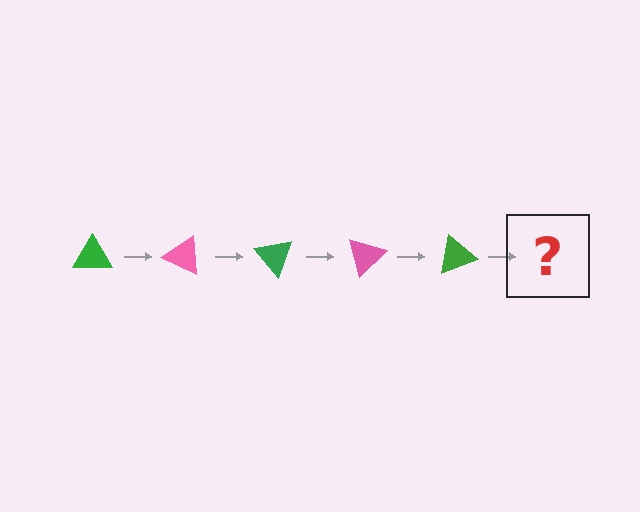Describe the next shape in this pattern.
It should be a pink triangle, rotated 125 degrees from the start.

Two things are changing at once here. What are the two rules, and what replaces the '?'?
The two rules are that it rotates 25 degrees each step and the color cycles through green and pink. The '?' should be a pink triangle, rotated 125 degrees from the start.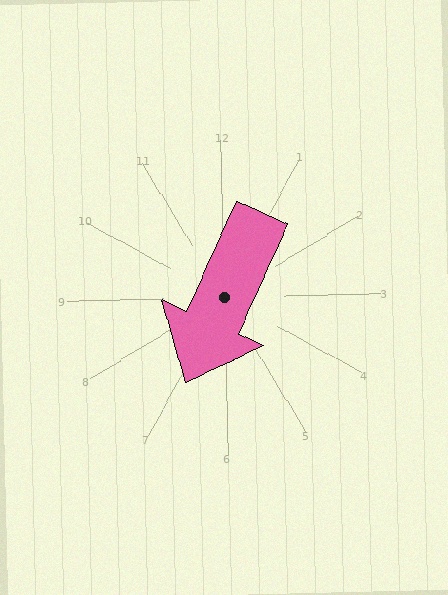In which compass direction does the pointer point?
Southwest.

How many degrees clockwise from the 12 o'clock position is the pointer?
Approximately 205 degrees.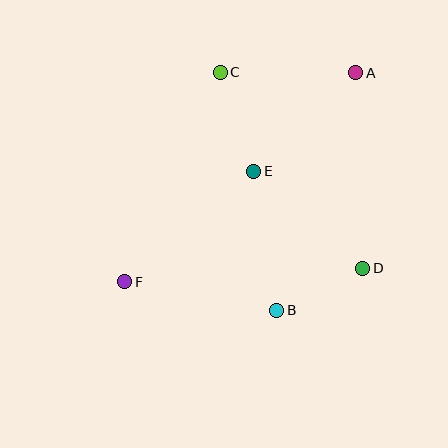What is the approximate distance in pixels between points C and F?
The distance between C and F is approximately 230 pixels.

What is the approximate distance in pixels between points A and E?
The distance between A and E is approximately 142 pixels.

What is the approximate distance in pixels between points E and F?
The distance between E and F is approximately 170 pixels.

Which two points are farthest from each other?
Points A and F are farthest from each other.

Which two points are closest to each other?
Points B and D are closest to each other.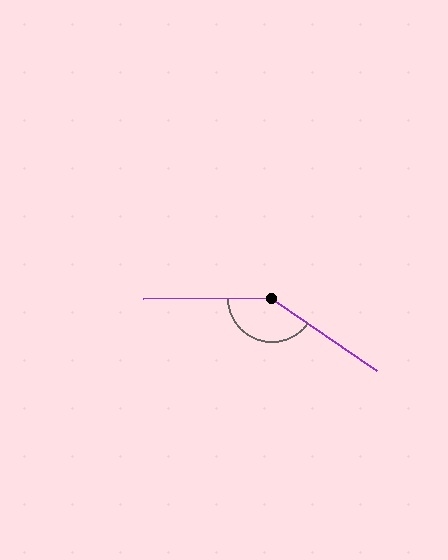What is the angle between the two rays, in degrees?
Approximately 145 degrees.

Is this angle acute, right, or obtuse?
It is obtuse.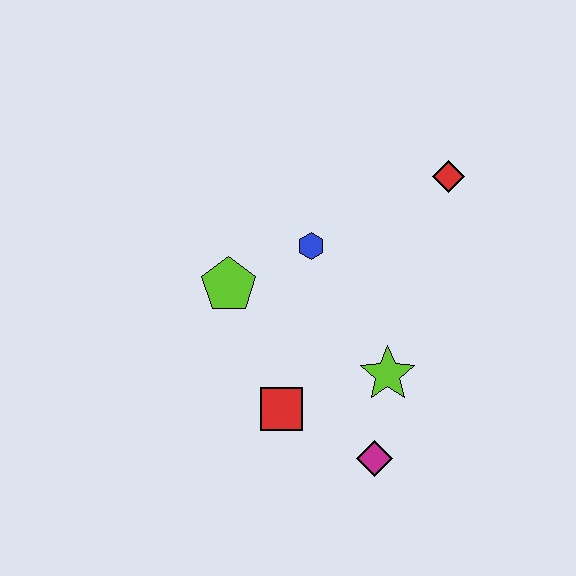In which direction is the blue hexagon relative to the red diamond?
The blue hexagon is to the left of the red diamond.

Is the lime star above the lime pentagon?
No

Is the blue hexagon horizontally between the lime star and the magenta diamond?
No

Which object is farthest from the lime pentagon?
The red diamond is farthest from the lime pentagon.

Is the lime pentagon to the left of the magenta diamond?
Yes